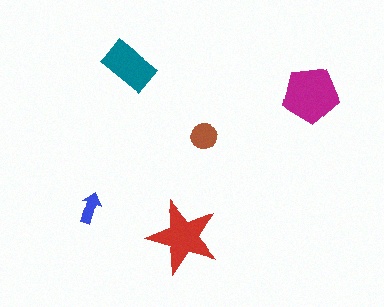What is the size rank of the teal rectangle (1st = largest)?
3rd.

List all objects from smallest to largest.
The blue arrow, the brown circle, the teal rectangle, the red star, the magenta pentagon.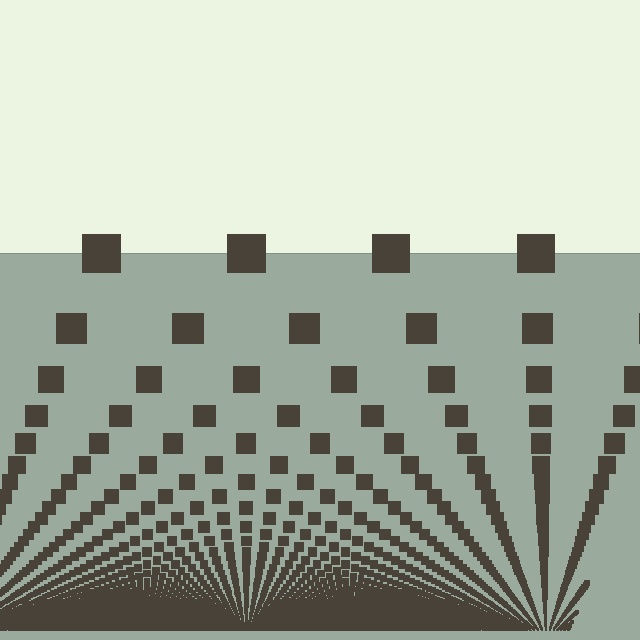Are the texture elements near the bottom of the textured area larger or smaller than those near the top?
Smaller. The gradient is inverted — elements near the bottom are smaller and denser.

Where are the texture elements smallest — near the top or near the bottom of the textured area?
Near the bottom.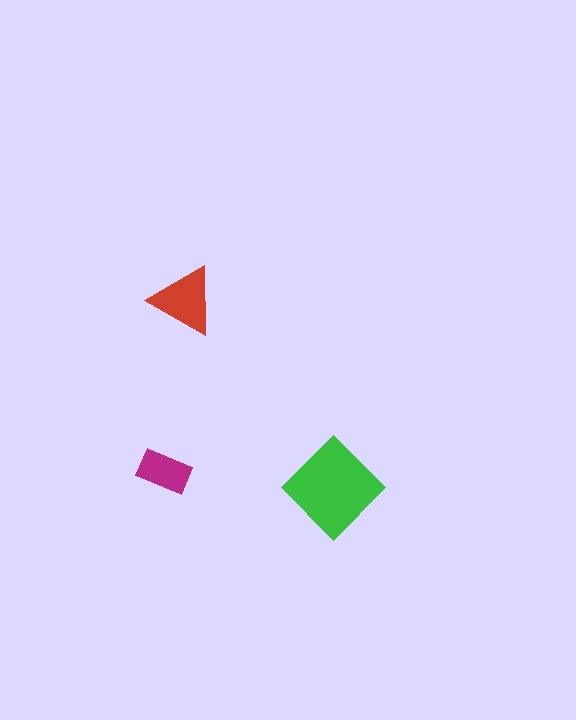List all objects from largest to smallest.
The green diamond, the red triangle, the magenta rectangle.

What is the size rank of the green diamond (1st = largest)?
1st.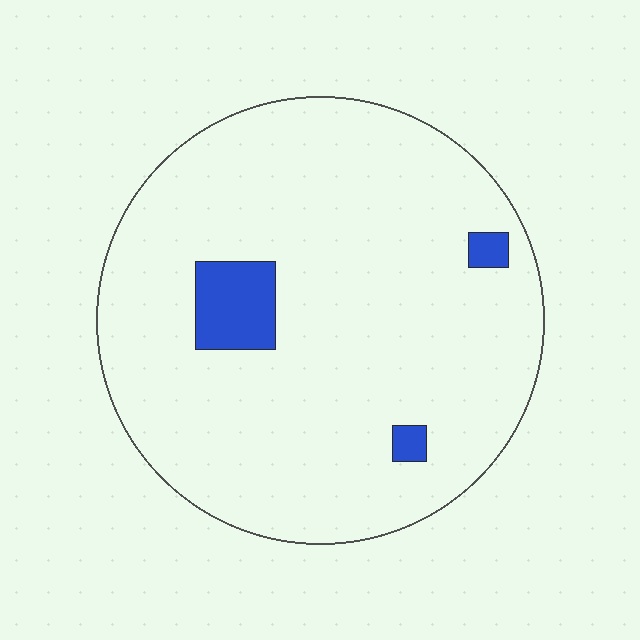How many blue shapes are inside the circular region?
3.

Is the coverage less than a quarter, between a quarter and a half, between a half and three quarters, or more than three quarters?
Less than a quarter.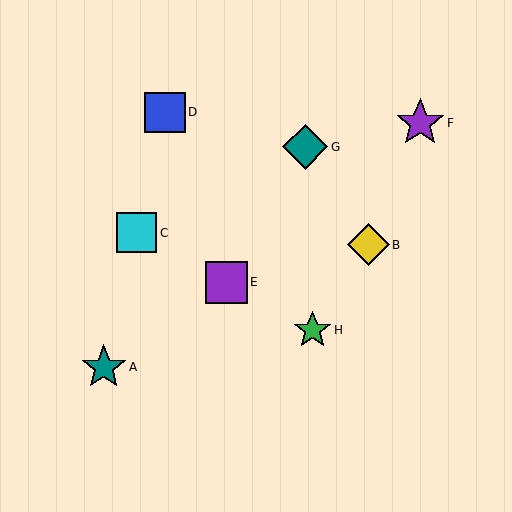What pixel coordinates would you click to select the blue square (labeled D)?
Click at (165, 112) to select the blue square D.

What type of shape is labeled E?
Shape E is a purple square.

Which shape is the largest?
The purple star (labeled F) is the largest.